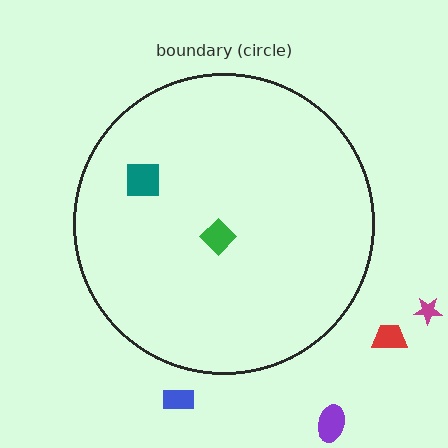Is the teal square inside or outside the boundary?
Inside.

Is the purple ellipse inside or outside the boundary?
Outside.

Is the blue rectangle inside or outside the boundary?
Outside.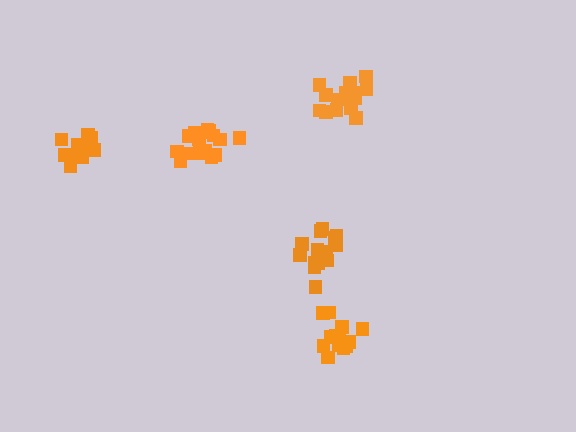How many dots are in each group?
Group 1: 16 dots, Group 2: 14 dots, Group 3: 15 dots, Group 4: 13 dots, Group 5: 11 dots (69 total).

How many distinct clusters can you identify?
There are 5 distinct clusters.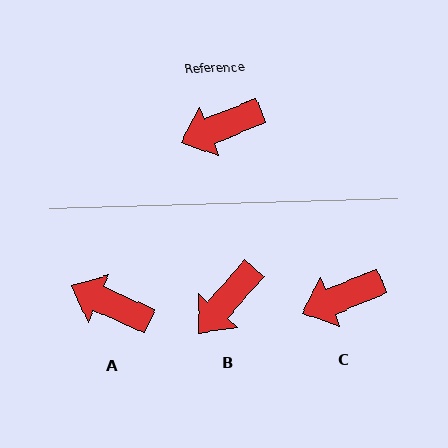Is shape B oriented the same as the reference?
No, it is off by about 27 degrees.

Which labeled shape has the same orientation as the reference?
C.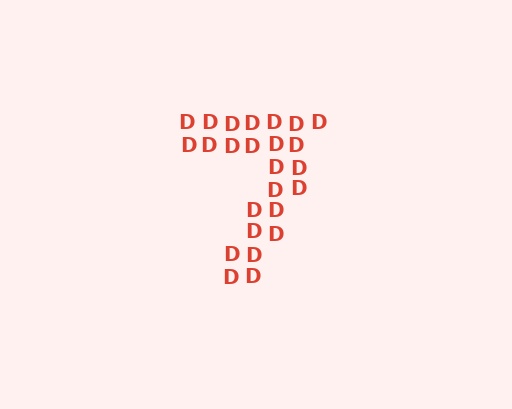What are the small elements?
The small elements are letter D's.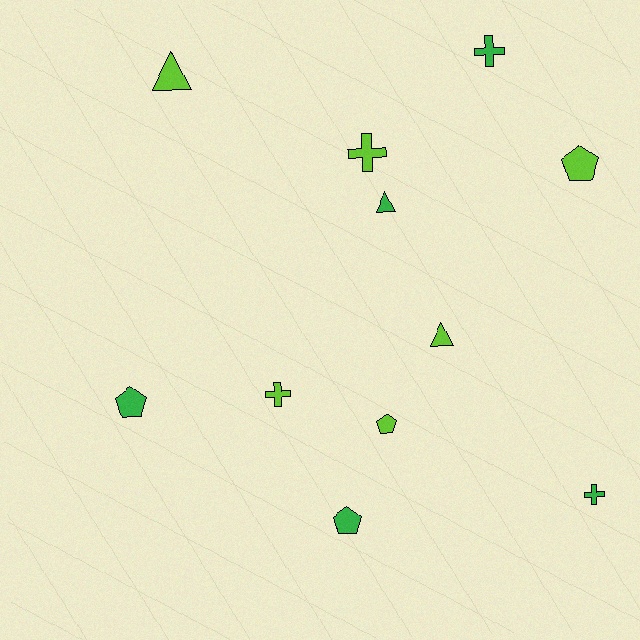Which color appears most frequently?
Lime, with 6 objects.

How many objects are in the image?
There are 11 objects.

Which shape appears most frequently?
Pentagon, with 4 objects.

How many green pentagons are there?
There are 2 green pentagons.